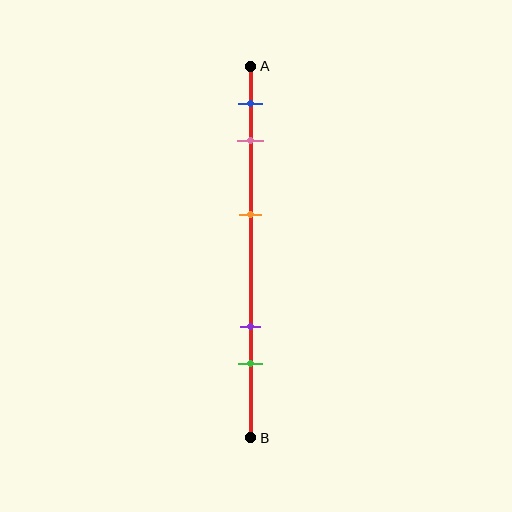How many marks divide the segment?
There are 5 marks dividing the segment.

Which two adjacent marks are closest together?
The blue and pink marks are the closest adjacent pair.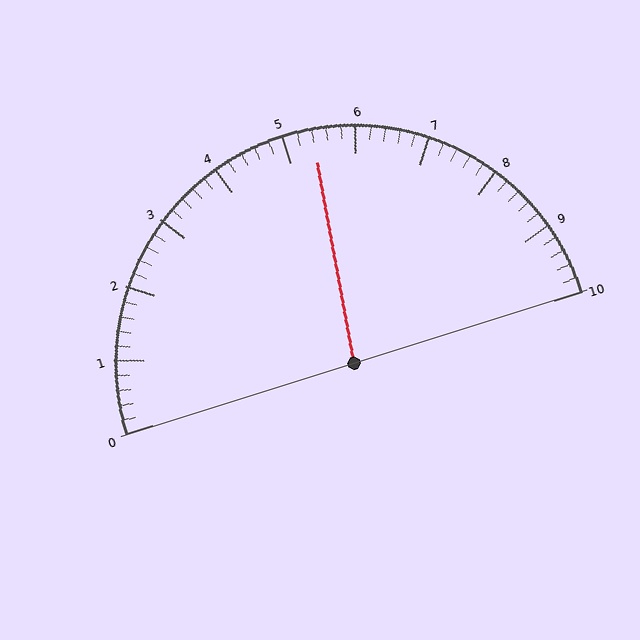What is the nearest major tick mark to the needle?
The nearest major tick mark is 5.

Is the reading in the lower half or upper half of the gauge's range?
The reading is in the upper half of the range (0 to 10).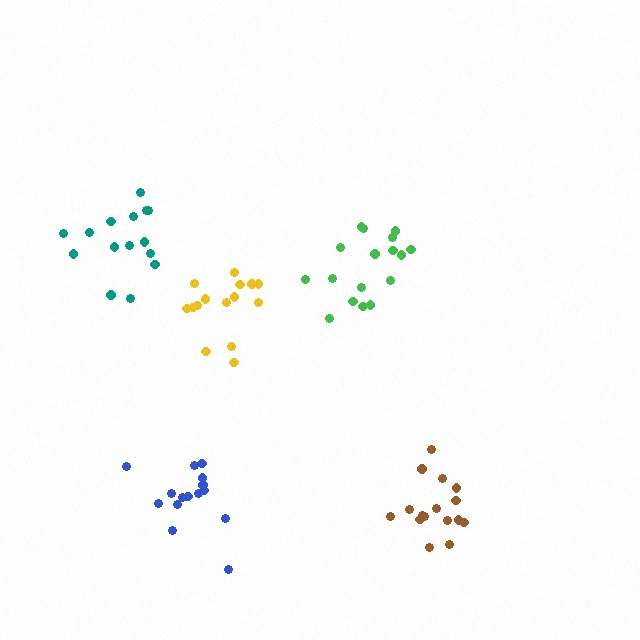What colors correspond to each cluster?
The clusters are colored: blue, green, yellow, teal, brown.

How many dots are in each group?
Group 1: 15 dots, Group 2: 17 dots, Group 3: 15 dots, Group 4: 15 dots, Group 5: 16 dots (78 total).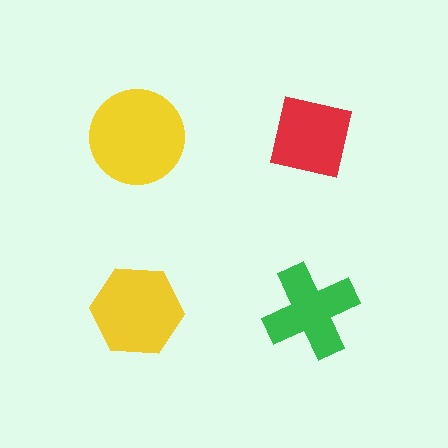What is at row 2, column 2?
A green cross.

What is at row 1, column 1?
A yellow circle.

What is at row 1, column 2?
A red square.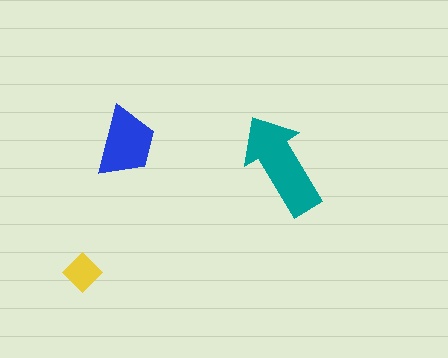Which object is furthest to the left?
The yellow diamond is leftmost.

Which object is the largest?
The teal arrow.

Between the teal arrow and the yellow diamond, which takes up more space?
The teal arrow.